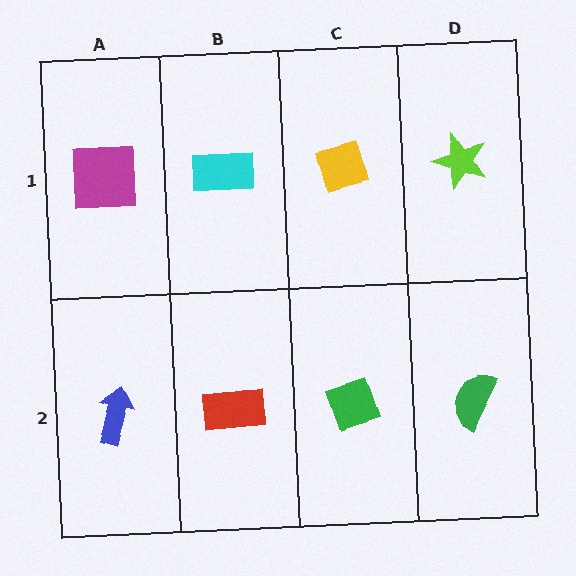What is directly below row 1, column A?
A blue arrow.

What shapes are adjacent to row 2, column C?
A yellow diamond (row 1, column C), a red rectangle (row 2, column B), a green semicircle (row 2, column D).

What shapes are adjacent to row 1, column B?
A red rectangle (row 2, column B), a magenta square (row 1, column A), a yellow diamond (row 1, column C).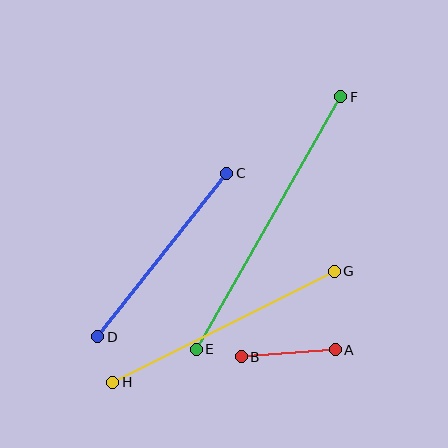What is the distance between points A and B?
The distance is approximately 94 pixels.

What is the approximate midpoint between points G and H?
The midpoint is at approximately (224, 327) pixels.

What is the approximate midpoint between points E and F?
The midpoint is at approximately (269, 223) pixels.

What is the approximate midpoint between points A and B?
The midpoint is at approximately (288, 353) pixels.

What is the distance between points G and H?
The distance is approximately 248 pixels.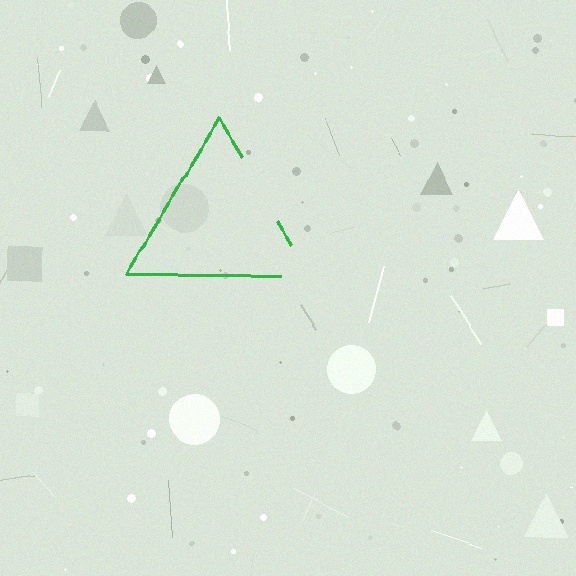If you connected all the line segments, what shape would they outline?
They would outline a triangle.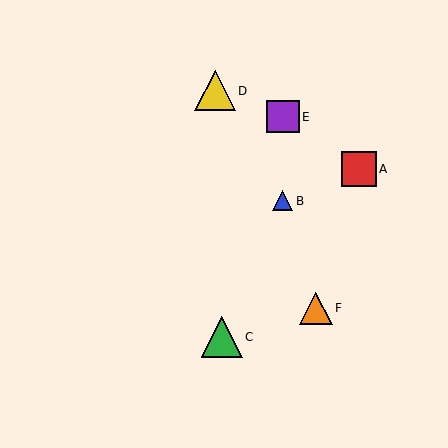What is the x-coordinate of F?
Object F is at x≈316.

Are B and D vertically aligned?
No, B is at x≈283 and D is at x≈215.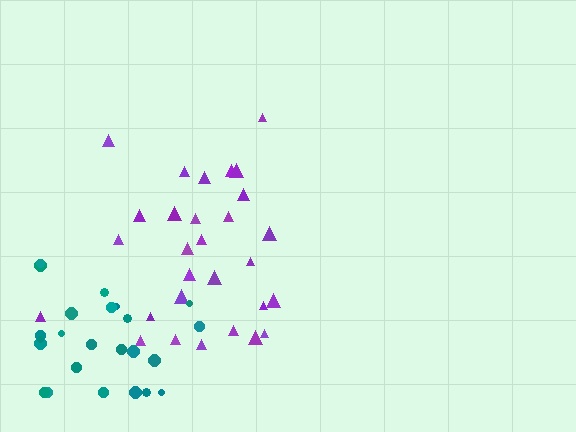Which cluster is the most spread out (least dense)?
Purple.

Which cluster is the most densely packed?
Teal.